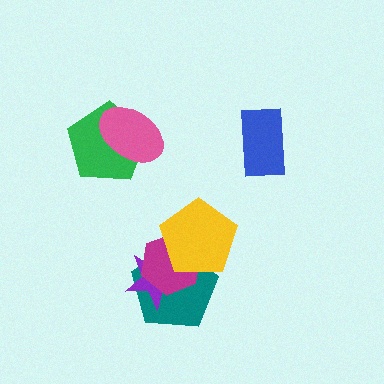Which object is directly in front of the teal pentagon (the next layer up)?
The purple star is directly in front of the teal pentagon.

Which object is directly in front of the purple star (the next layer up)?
The magenta hexagon is directly in front of the purple star.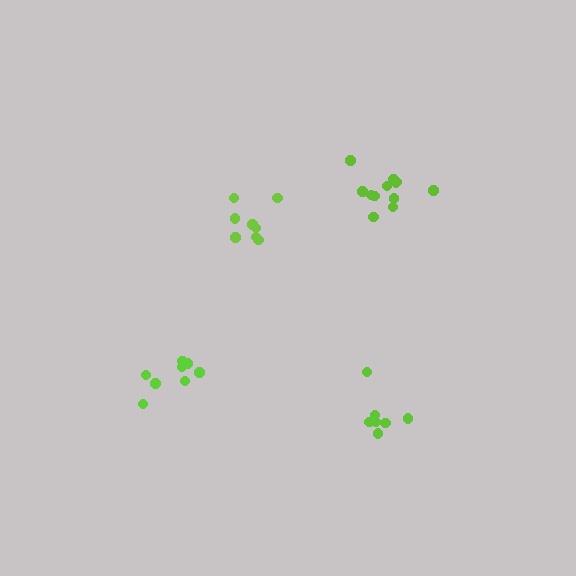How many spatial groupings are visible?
There are 4 spatial groupings.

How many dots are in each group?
Group 1: 8 dots, Group 2: 12 dots, Group 3: 7 dots, Group 4: 8 dots (35 total).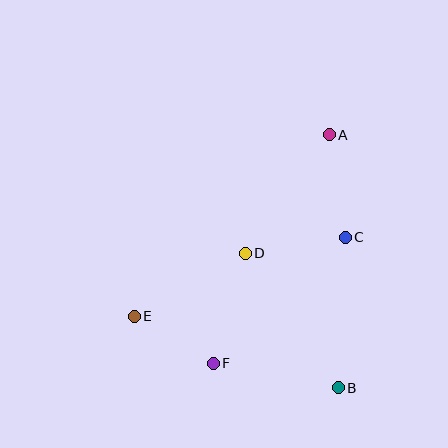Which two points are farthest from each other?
Points A and E are farthest from each other.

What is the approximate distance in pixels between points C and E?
The distance between C and E is approximately 225 pixels.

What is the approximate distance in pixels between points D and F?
The distance between D and F is approximately 114 pixels.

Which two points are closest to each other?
Points E and F are closest to each other.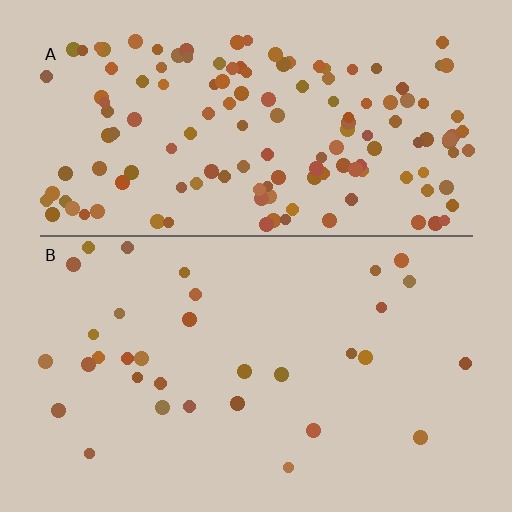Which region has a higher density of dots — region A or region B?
A (the top).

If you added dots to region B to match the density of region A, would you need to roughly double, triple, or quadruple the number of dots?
Approximately quadruple.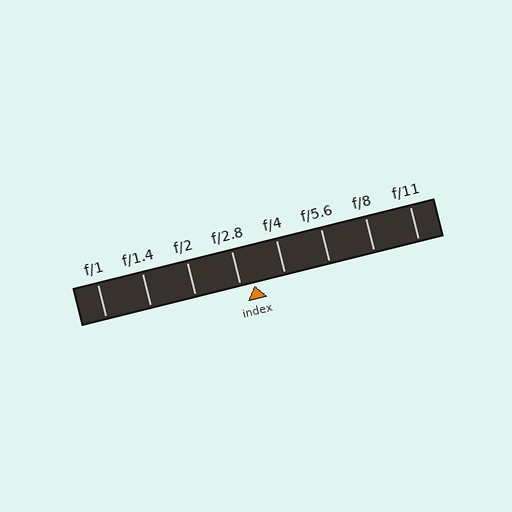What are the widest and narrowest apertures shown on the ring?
The widest aperture shown is f/1 and the narrowest is f/11.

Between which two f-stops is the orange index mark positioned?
The index mark is between f/2.8 and f/4.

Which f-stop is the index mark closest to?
The index mark is closest to f/2.8.